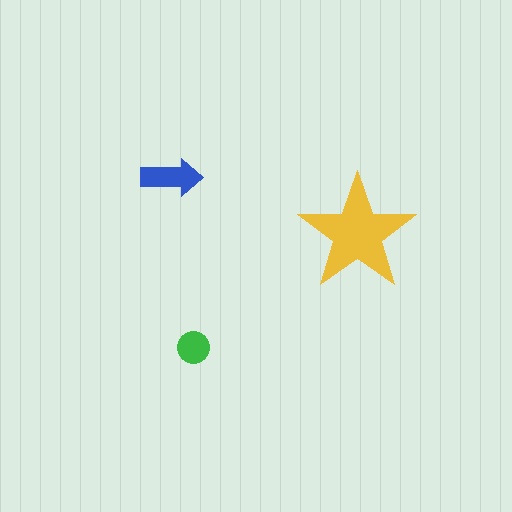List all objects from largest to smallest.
The yellow star, the blue arrow, the green circle.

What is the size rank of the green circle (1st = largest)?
3rd.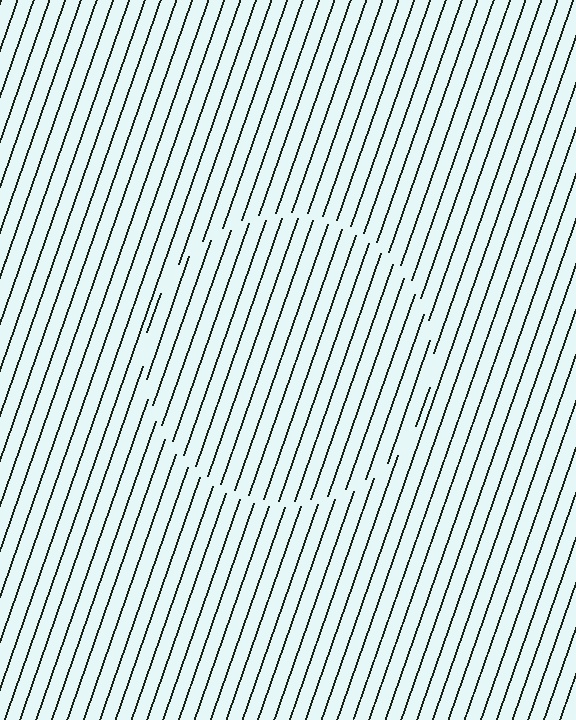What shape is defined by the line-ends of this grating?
An illusory circle. The interior of the shape contains the same grating, shifted by half a period — the contour is defined by the phase discontinuity where line-ends from the inner and outer gratings abut.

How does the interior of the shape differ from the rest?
The interior of the shape contains the same grating, shifted by half a period — the contour is defined by the phase discontinuity where line-ends from the inner and outer gratings abut.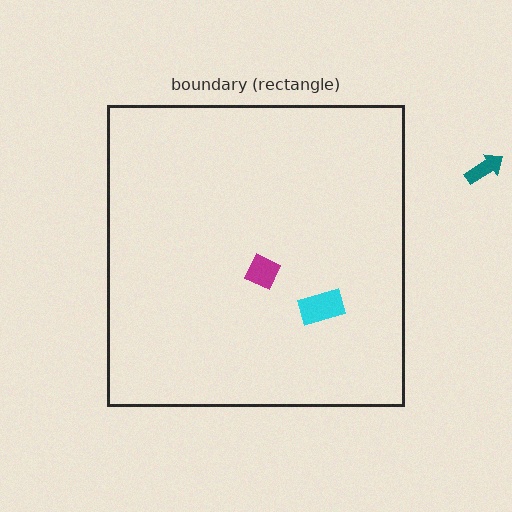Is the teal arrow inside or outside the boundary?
Outside.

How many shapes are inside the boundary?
2 inside, 1 outside.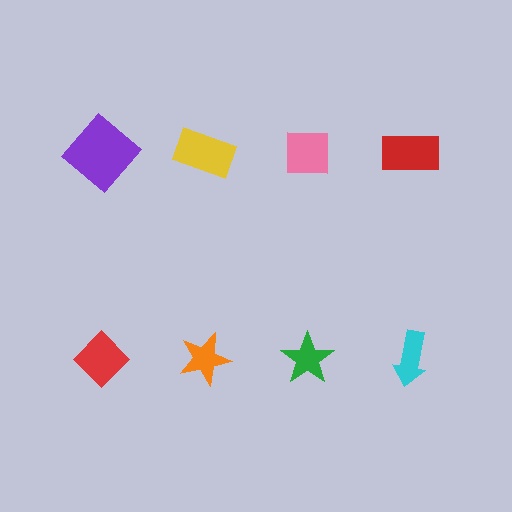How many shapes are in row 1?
4 shapes.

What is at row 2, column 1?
A red diamond.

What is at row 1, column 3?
A pink square.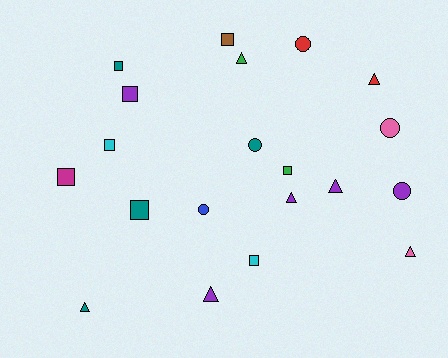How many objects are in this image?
There are 20 objects.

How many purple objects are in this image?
There are 5 purple objects.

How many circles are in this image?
There are 5 circles.